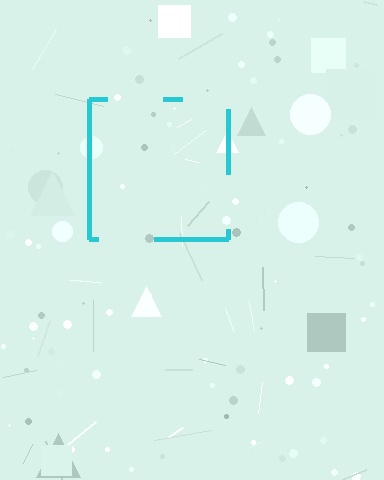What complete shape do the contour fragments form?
The contour fragments form a square.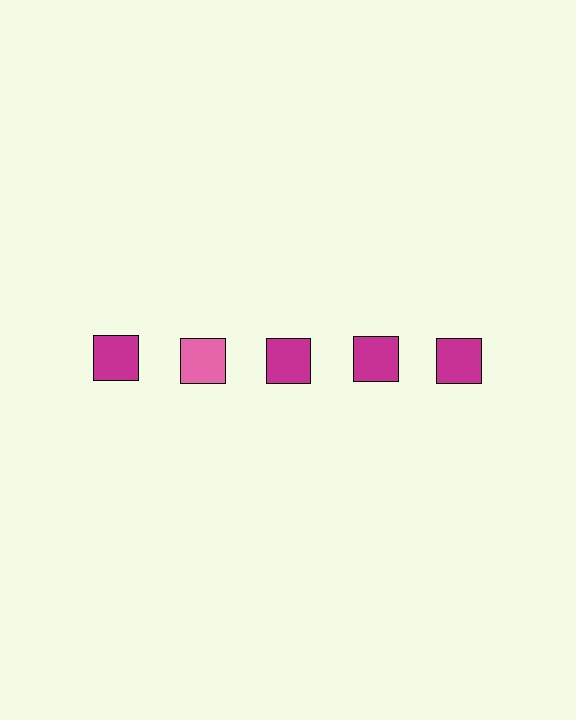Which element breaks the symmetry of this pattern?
The pink square in the top row, second from left column breaks the symmetry. All other shapes are magenta squares.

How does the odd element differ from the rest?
It has a different color: pink instead of magenta.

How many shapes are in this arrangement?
There are 5 shapes arranged in a grid pattern.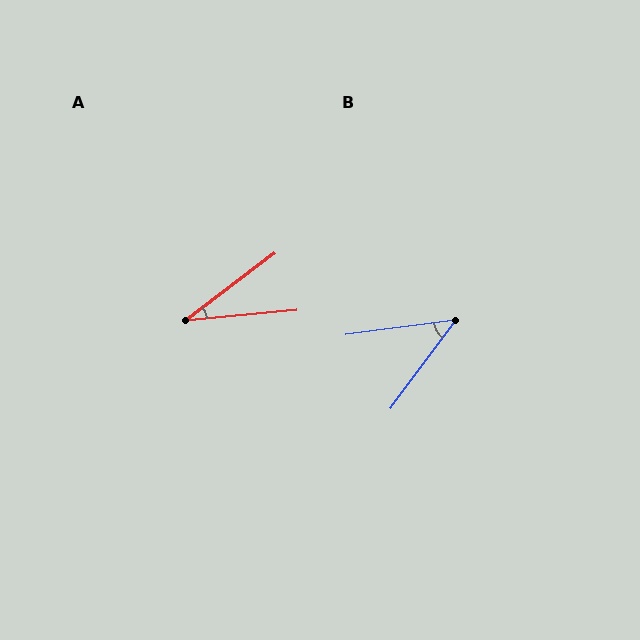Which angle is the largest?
B, at approximately 46 degrees.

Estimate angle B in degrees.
Approximately 46 degrees.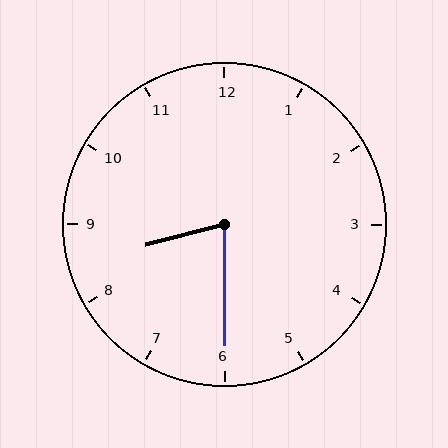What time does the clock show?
8:30.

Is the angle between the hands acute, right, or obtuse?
It is acute.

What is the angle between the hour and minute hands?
Approximately 75 degrees.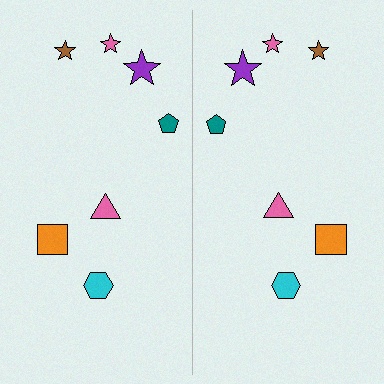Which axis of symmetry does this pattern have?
The pattern has a vertical axis of symmetry running through the center of the image.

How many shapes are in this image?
There are 14 shapes in this image.